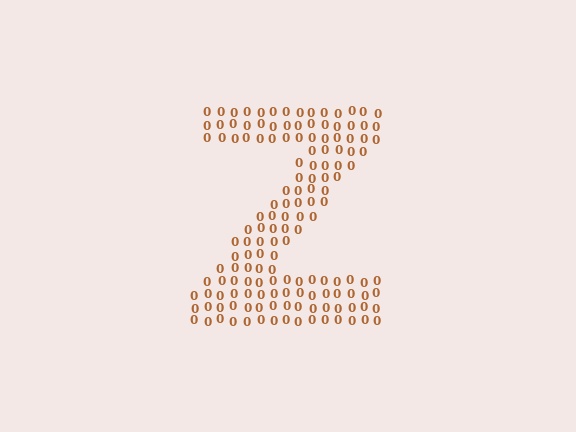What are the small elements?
The small elements are digit 0's.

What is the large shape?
The large shape is the letter Z.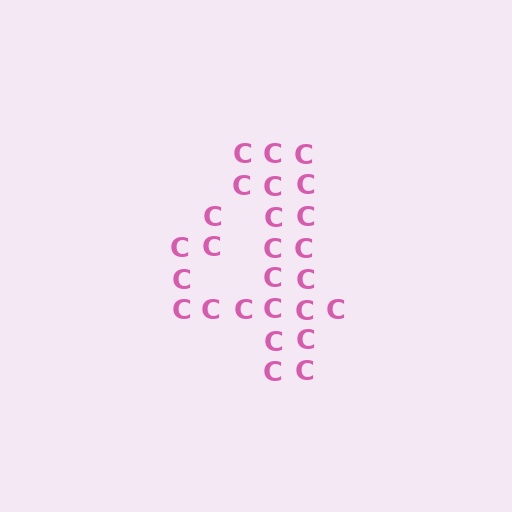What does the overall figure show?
The overall figure shows the digit 4.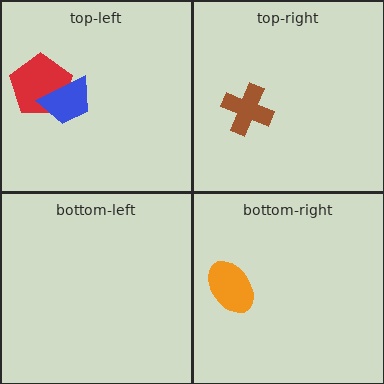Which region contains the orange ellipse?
The bottom-right region.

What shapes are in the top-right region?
The brown cross.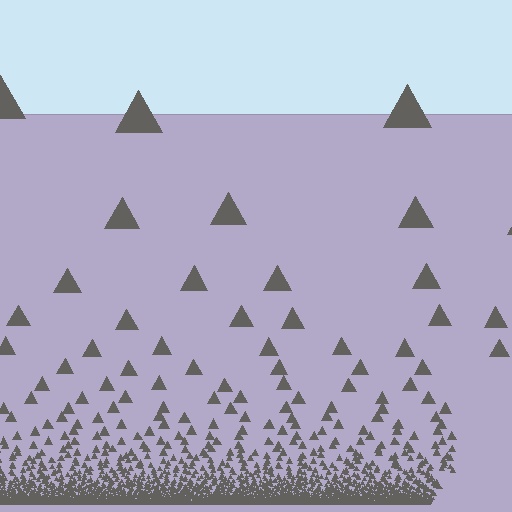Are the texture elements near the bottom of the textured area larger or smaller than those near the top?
Smaller. The gradient is inverted — elements near the bottom are smaller and denser.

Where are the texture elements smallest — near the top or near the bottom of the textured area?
Near the bottom.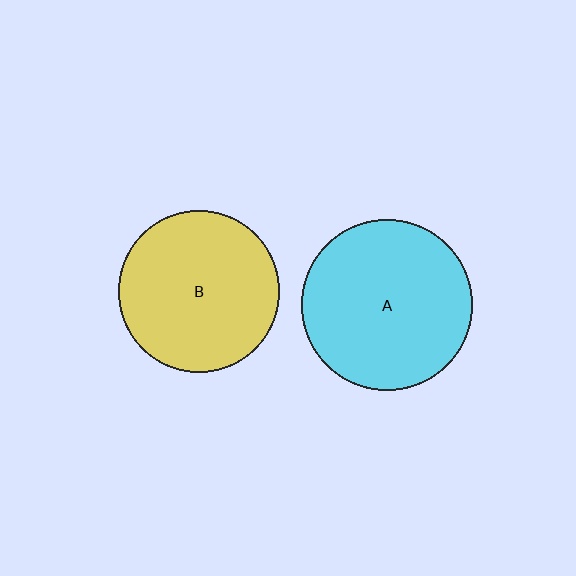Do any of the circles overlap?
No, none of the circles overlap.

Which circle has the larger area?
Circle A (cyan).